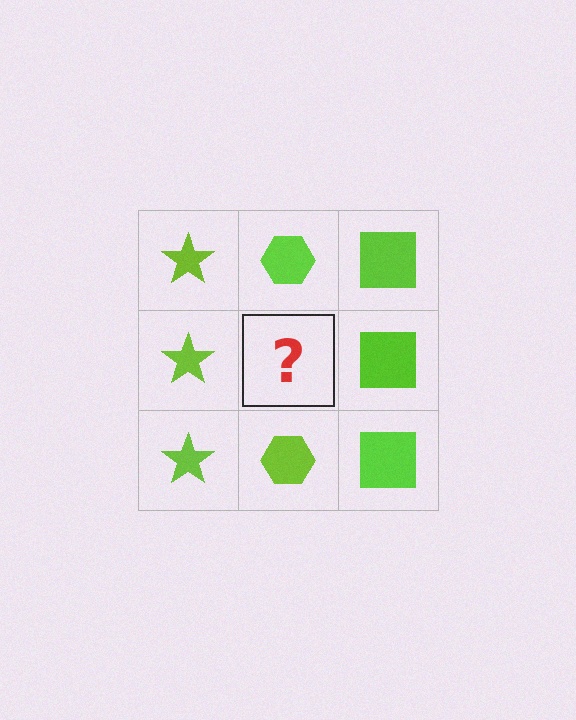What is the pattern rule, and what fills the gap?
The rule is that each column has a consistent shape. The gap should be filled with a lime hexagon.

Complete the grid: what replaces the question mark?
The question mark should be replaced with a lime hexagon.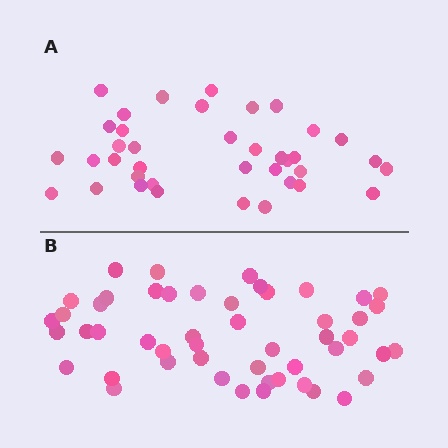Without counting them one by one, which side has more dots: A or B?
Region B (the bottom region) has more dots.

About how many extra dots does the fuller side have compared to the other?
Region B has roughly 12 or so more dots than region A.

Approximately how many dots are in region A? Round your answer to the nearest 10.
About 40 dots. (The exact count is 38, which rounds to 40.)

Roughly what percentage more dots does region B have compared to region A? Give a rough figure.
About 30% more.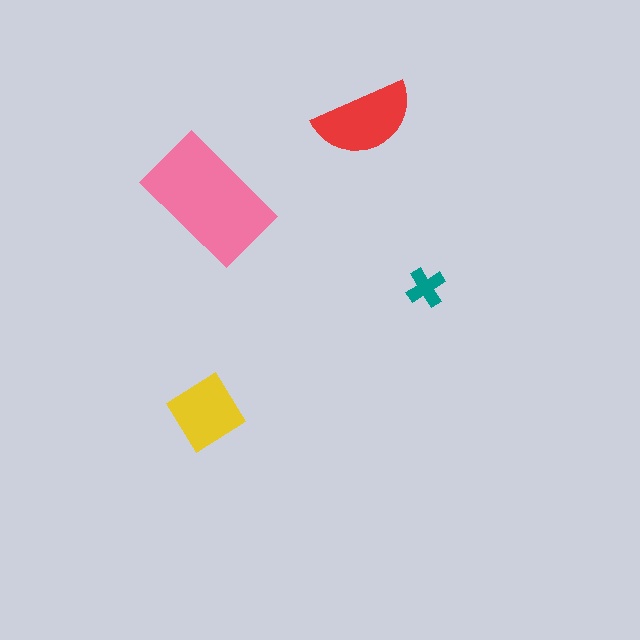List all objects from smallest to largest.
The teal cross, the yellow diamond, the red semicircle, the pink rectangle.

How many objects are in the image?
There are 4 objects in the image.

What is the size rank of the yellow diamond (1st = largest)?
3rd.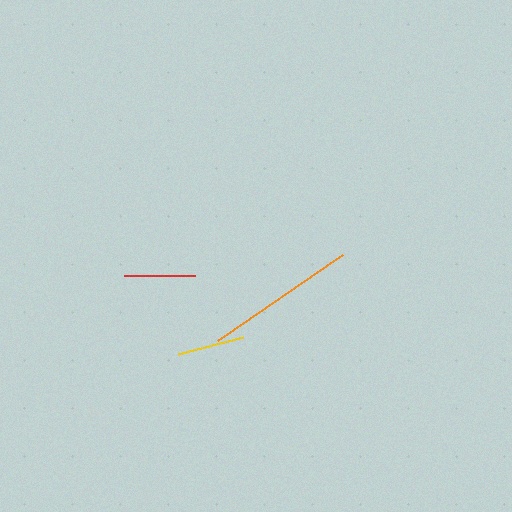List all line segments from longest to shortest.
From longest to shortest: orange, red, yellow.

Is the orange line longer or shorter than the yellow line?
The orange line is longer than the yellow line.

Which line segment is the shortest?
The yellow line is the shortest at approximately 67 pixels.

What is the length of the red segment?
The red segment is approximately 71 pixels long.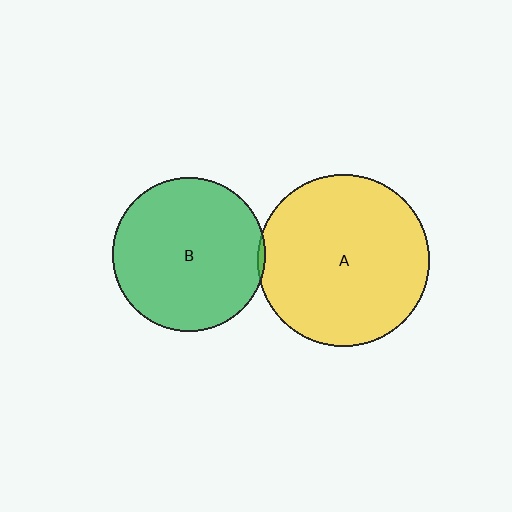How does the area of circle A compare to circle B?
Approximately 1.3 times.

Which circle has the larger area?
Circle A (yellow).